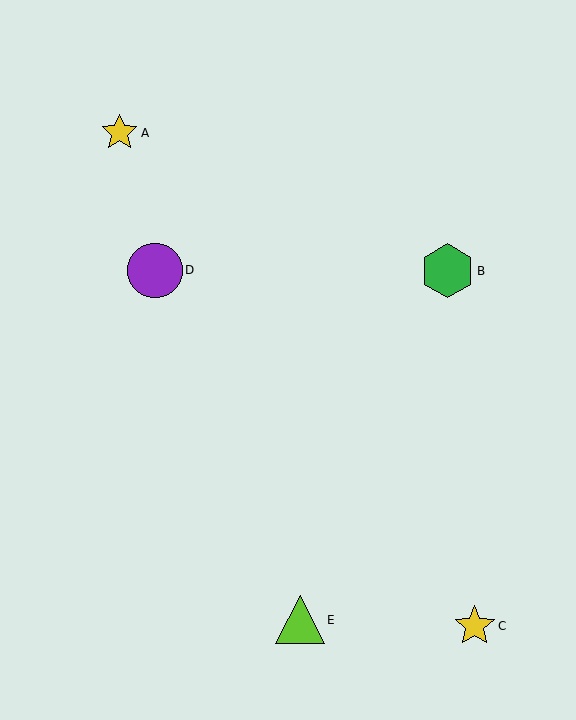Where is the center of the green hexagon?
The center of the green hexagon is at (447, 271).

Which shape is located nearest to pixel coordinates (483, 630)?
The yellow star (labeled C) at (475, 626) is nearest to that location.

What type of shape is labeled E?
Shape E is a lime triangle.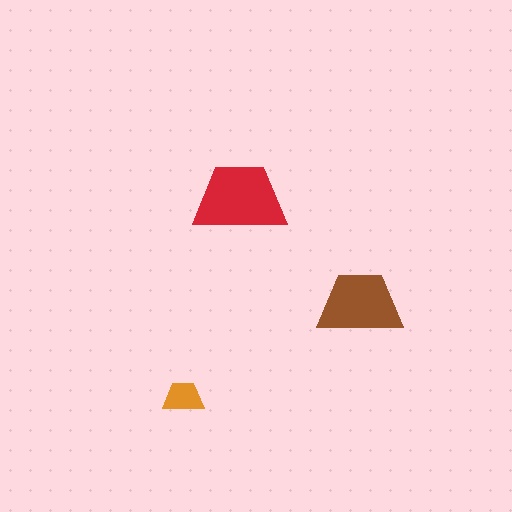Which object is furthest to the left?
The orange trapezoid is leftmost.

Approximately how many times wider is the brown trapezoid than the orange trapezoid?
About 2 times wider.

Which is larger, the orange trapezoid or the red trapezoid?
The red one.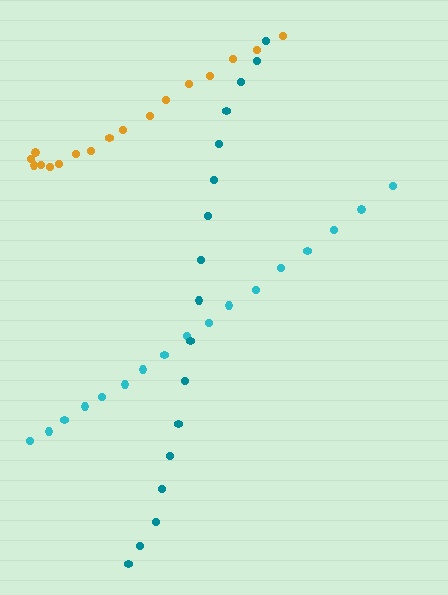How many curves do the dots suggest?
There are 3 distinct paths.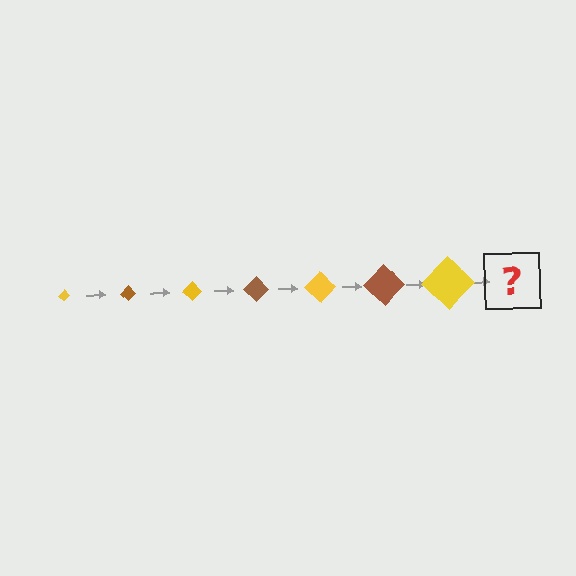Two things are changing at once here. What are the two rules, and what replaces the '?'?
The two rules are that the diamond grows larger each step and the color cycles through yellow and brown. The '?' should be a brown diamond, larger than the previous one.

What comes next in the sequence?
The next element should be a brown diamond, larger than the previous one.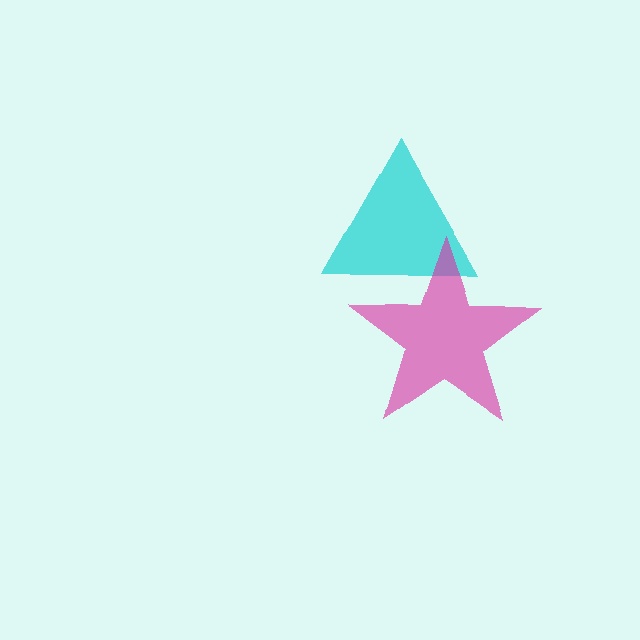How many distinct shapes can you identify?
There are 2 distinct shapes: a cyan triangle, a magenta star.